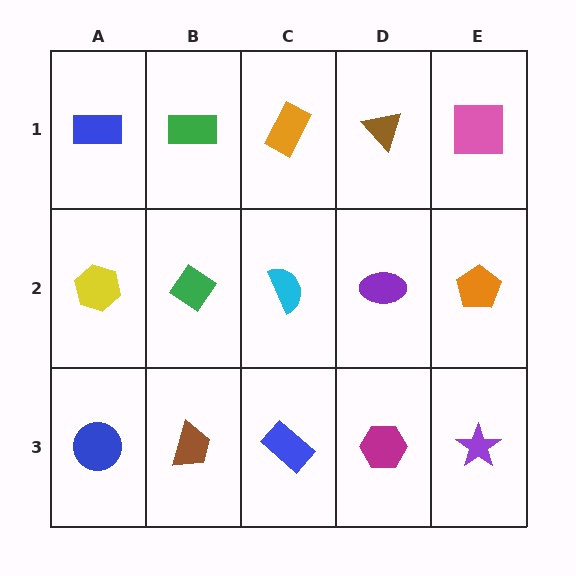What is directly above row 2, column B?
A green rectangle.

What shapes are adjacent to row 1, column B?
A green diamond (row 2, column B), a blue rectangle (row 1, column A), an orange rectangle (row 1, column C).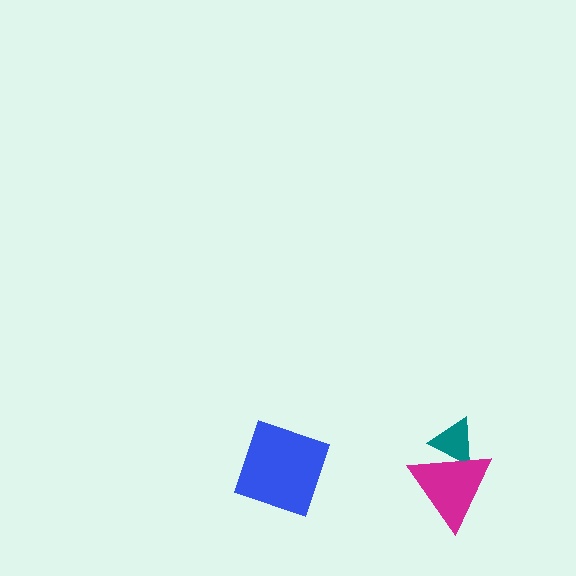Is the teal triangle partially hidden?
Yes, it is partially covered by another shape.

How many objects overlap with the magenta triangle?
1 object overlaps with the magenta triangle.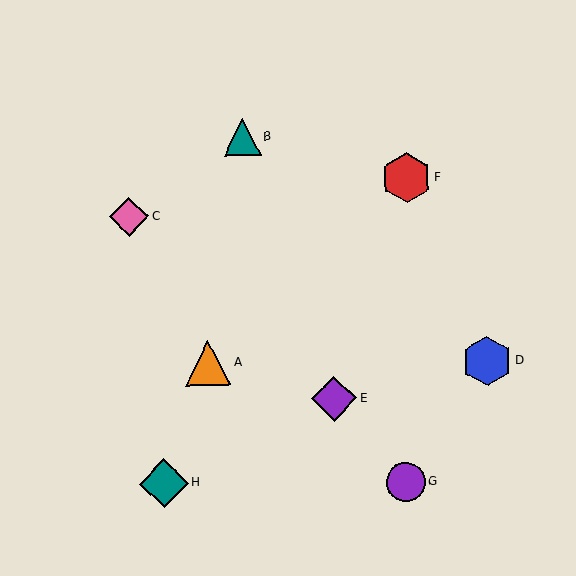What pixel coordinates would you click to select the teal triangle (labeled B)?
Click at (242, 137) to select the teal triangle B.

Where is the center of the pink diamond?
The center of the pink diamond is at (129, 217).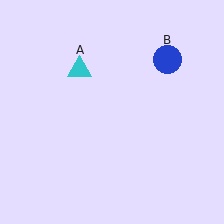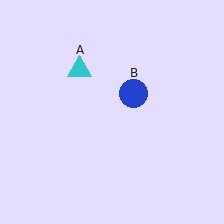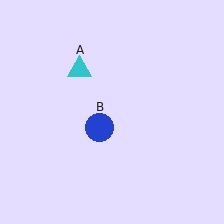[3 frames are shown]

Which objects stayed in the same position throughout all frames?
Cyan triangle (object A) remained stationary.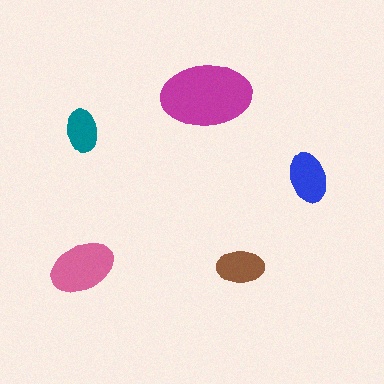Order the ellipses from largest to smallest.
the magenta one, the pink one, the blue one, the brown one, the teal one.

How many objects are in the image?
There are 5 objects in the image.